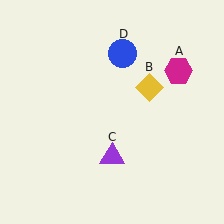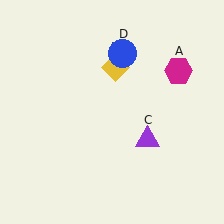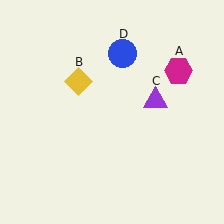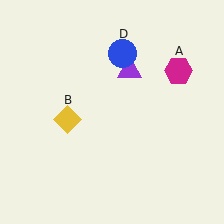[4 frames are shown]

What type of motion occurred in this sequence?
The yellow diamond (object B), purple triangle (object C) rotated counterclockwise around the center of the scene.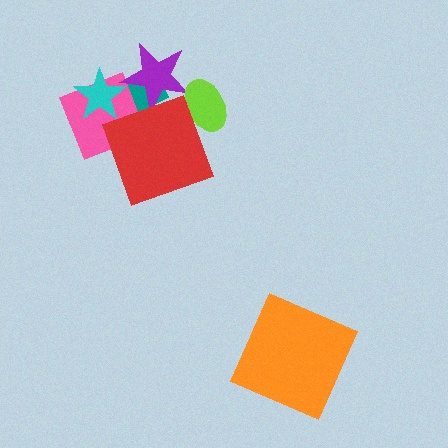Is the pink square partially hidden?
Yes, it is partially covered by another shape.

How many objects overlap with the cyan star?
2 objects overlap with the cyan star.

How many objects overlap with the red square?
2 objects overlap with the red square.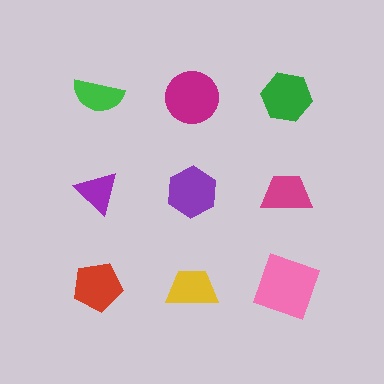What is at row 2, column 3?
A magenta trapezoid.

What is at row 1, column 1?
A green semicircle.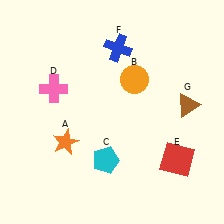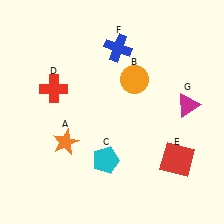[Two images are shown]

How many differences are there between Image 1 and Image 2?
There are 2 differences between the two images.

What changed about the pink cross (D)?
In Image 1, D is pink. In Image 2, it changed to red.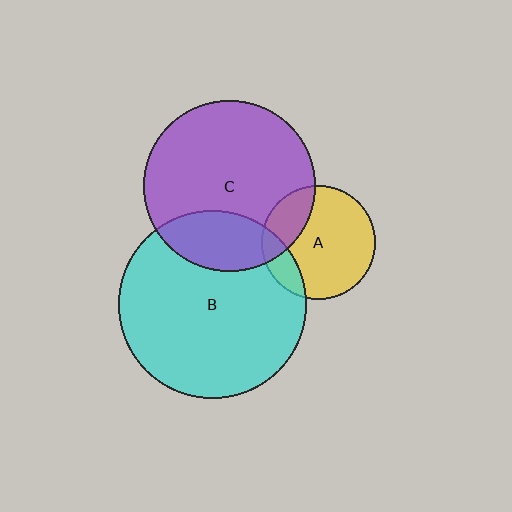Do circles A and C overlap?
Yes.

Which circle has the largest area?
Circle B (cyan).